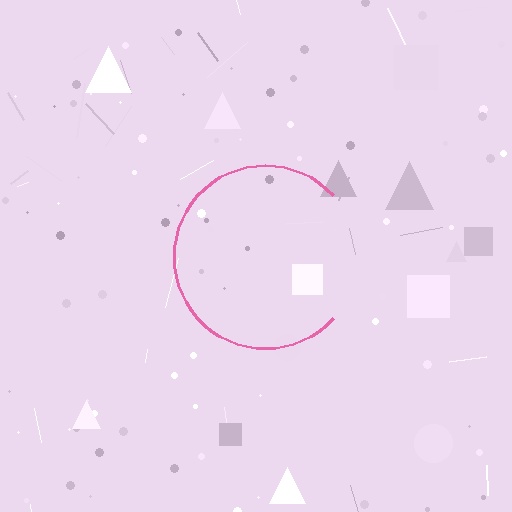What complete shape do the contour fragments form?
The contour fragments form a circle.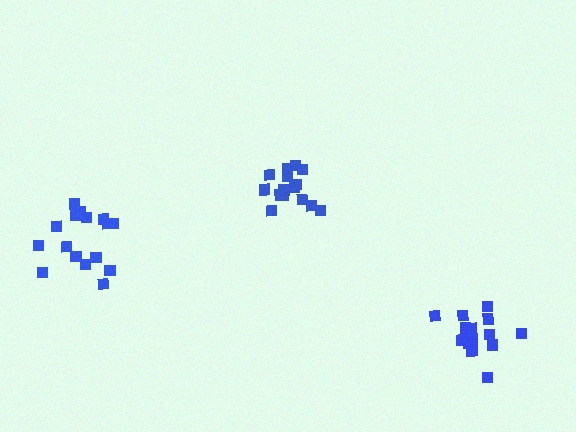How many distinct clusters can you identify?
There are 3 distinct clusters.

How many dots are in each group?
Group 1: 16 dots, Group 2: 15 dots, Group 3: 17 dots (48 total).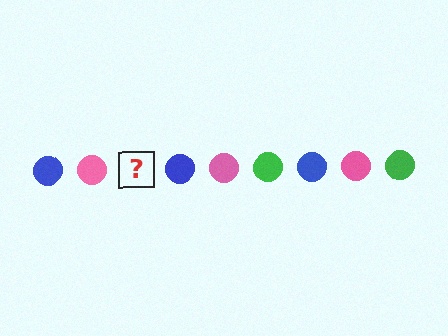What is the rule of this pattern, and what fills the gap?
The rule is that the pattern cycles through blue, pink, green circles. The gap should be filled with a green circle.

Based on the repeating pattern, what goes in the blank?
The blank should be a green circle.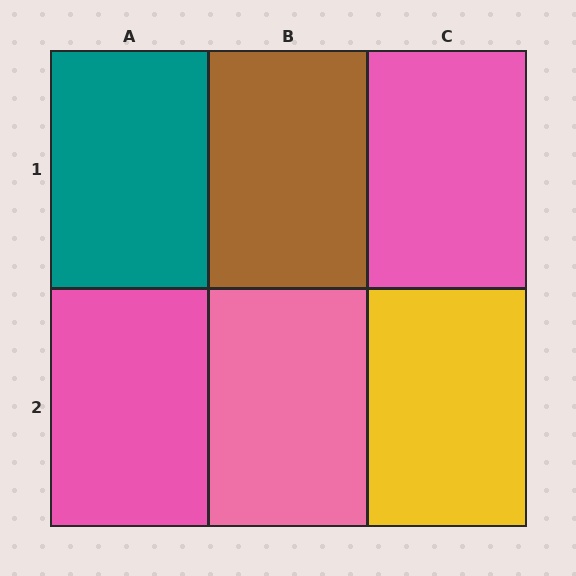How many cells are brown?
1 cell is brown.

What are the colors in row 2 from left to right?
Pink, pink, yellow.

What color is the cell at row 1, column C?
Pink.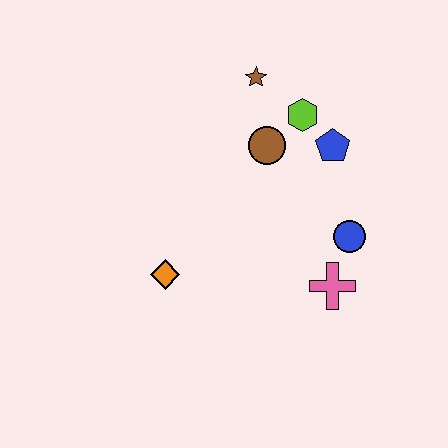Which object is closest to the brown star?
The lime hexagon is closest to the brown star.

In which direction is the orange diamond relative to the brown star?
The orange diamond is below the brown star.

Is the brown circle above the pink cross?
Yes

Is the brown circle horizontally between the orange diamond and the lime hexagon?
Yes